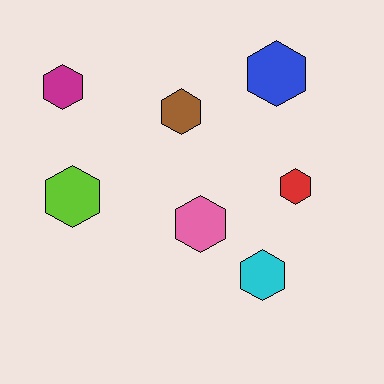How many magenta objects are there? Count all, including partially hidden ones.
There is 1 magenta object.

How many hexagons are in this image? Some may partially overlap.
There are 7 hexagons.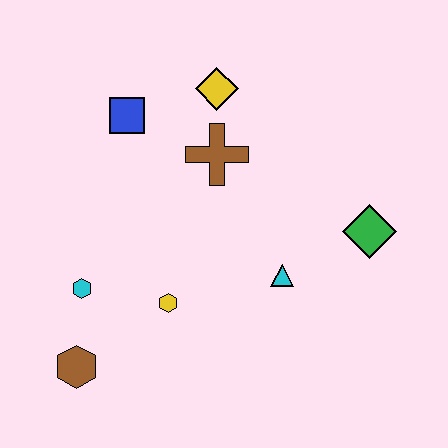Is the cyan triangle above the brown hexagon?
Yes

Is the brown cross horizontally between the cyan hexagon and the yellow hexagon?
No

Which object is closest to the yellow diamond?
The brown cross is closest to the yellow diamond.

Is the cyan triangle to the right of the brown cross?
Yes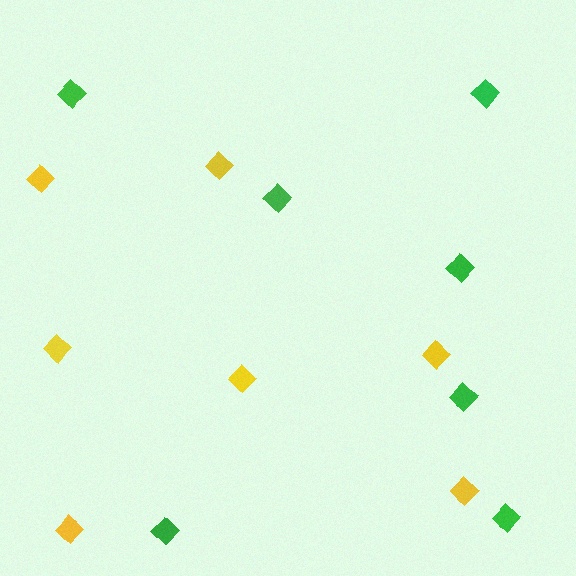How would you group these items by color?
There are 2 groups: one group of green diamonds (7) and one group of yellow diamonds (7).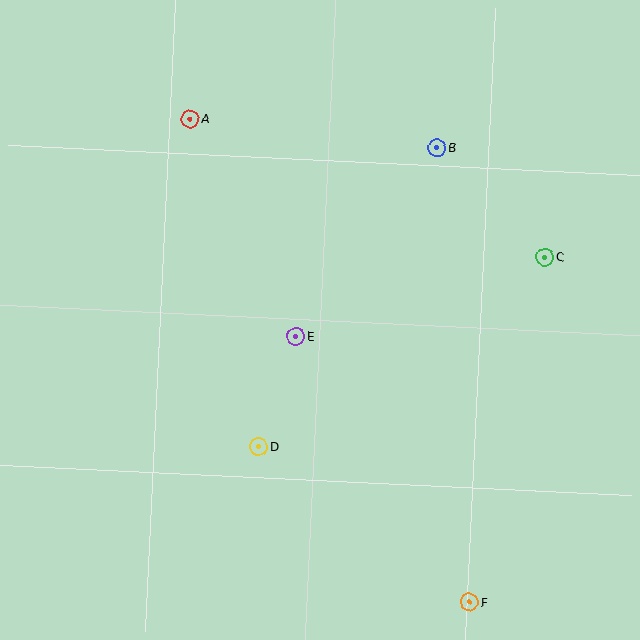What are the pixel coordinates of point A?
Point A is at (190, 119).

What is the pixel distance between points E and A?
The distance between E and A is 241 pixels.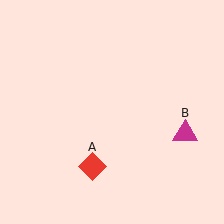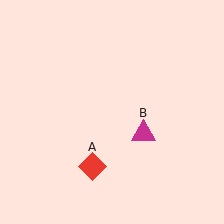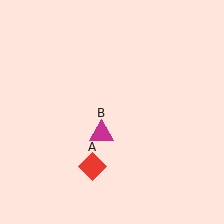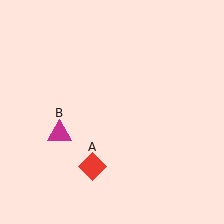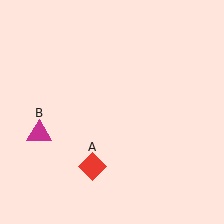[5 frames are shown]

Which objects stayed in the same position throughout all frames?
Red diamond (object A) remained stationary.